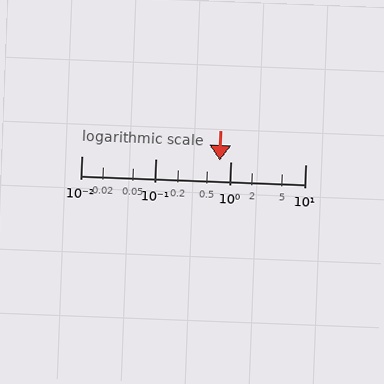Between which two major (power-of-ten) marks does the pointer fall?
The pointer is between 0.1 and 1.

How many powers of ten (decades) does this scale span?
The scale spans 3 decades, from 0.01 to 10.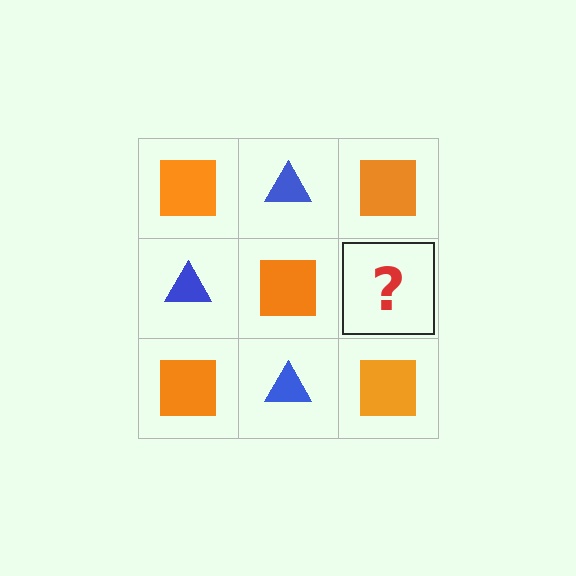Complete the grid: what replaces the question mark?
The question mark should be replaced with a blue triangle.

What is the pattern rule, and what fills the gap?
The rule is that it alternates orange square and blue triangle in a checkerboard pattern. The gap should be filled with a blue triangle.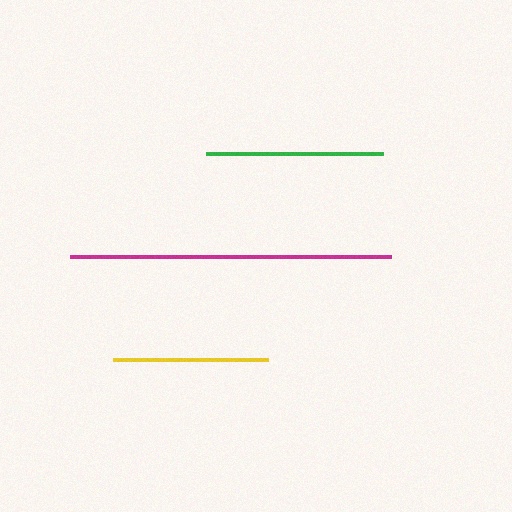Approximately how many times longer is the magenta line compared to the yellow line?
The magenta line is approximately 2.1 times the length of the yellow line.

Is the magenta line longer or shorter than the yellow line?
The magenta line is longer than the yellow line.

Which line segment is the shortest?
The yellow line is the shortest at approximately 155 pixels.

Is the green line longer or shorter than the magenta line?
The magenta line is longer than the green line.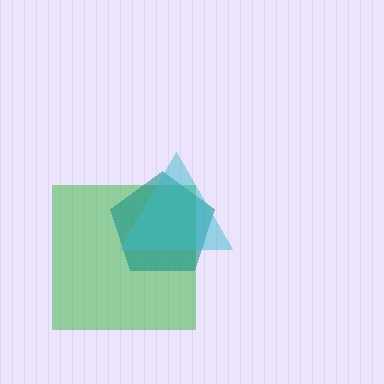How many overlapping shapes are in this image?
There are 3 overlapping shapes in the image.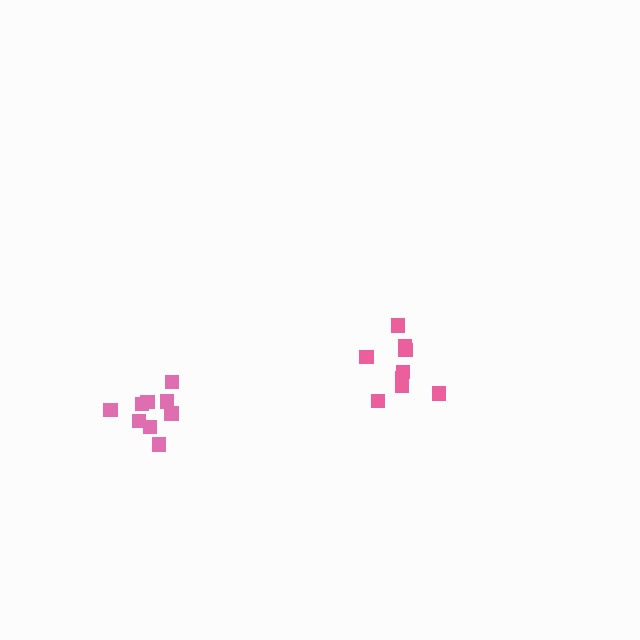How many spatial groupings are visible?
There are 2 spatial groupings.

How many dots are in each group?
Group 1: 9 dots, Group 2: 9 dots (18 total).